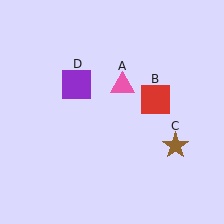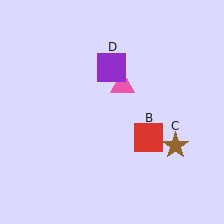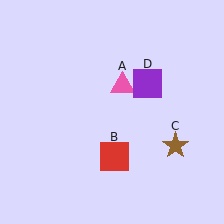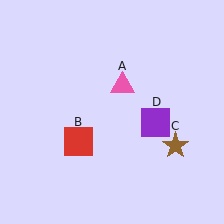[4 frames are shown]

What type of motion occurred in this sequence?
The red square (object B), purple square (object D) rotated clockwise around the center of the scene.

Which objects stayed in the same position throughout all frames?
Pink triangle (object A) and brown star (object C) remained stationary.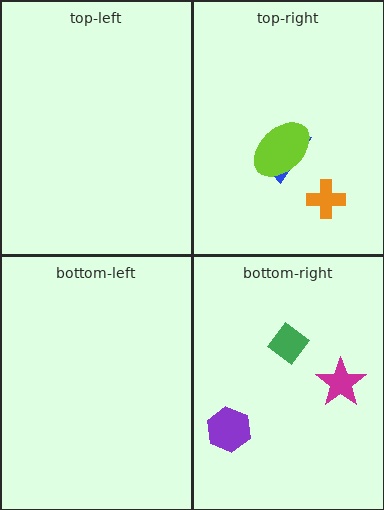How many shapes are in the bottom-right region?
3.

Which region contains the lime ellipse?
The top-right region.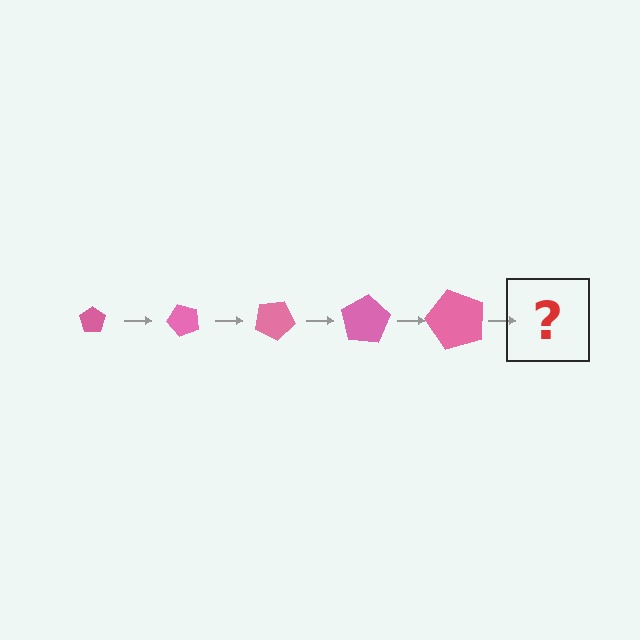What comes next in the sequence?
The next element should be a pentagon, larger than the previous one and rotated 250 degrees from the start.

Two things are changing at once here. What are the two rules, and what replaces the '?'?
The two rules are that the pentagon grows larger each step and it rotates 50 degrees each step. The '?' should be a pentagon, larger than the previous one and rotated 250 degrees from the start.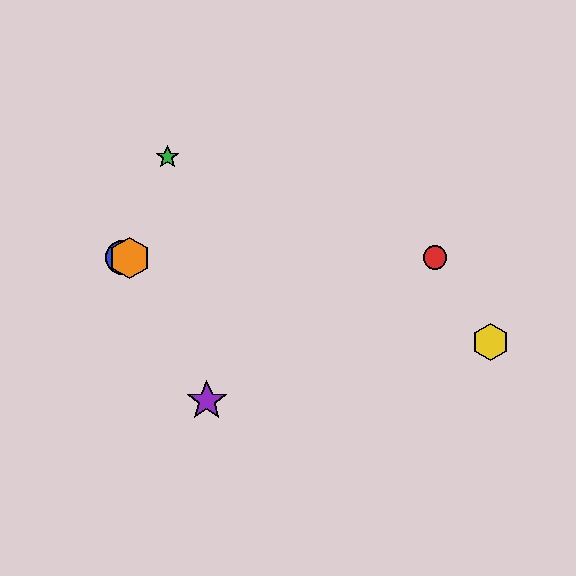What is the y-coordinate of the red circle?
The red circle is at y≈258.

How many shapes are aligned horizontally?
3 shapes (the red circle, the blue circle, the orange hexagon) are aligned horizontally.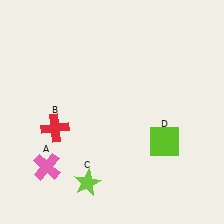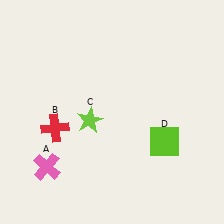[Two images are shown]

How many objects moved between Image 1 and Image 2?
1 object moved between the two images.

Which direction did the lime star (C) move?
The lime star (C) moved up.